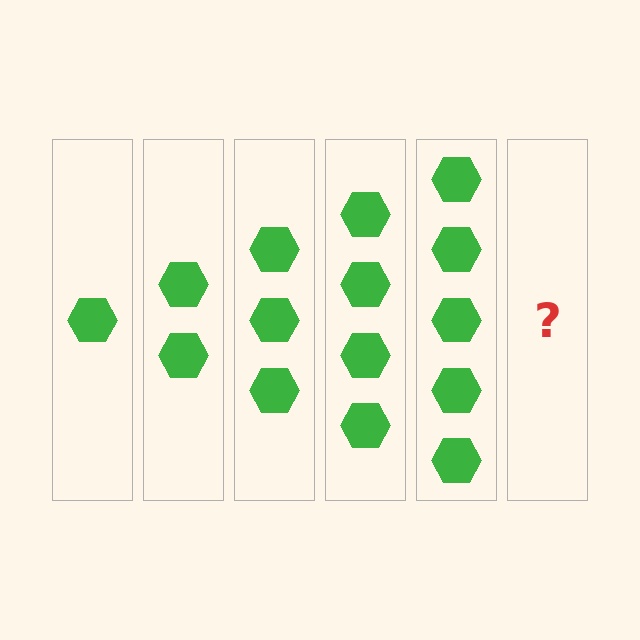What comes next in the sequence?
The next element should be 6 hexagons.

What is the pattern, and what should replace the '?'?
The pattern is that each step adds one more hexagon. The '?' should be 6 hexagons.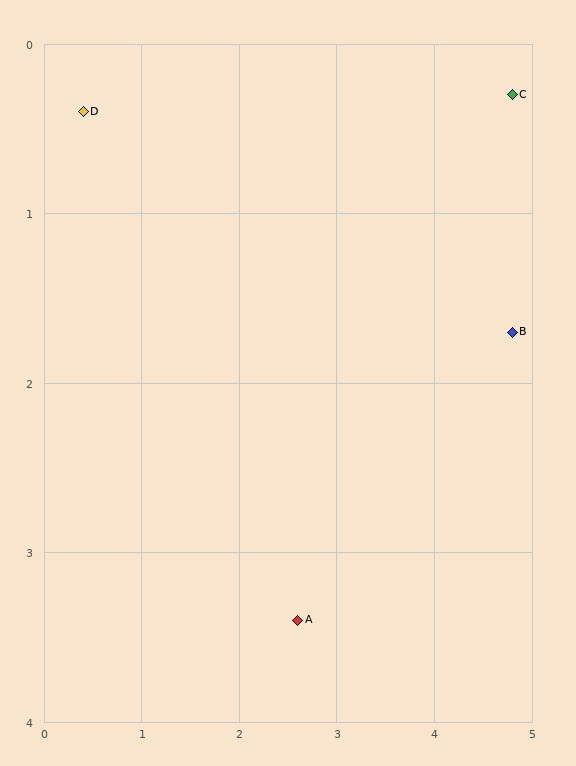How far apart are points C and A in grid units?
Points C and A are about 3.8 grid units apart.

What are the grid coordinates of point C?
Point C is at approximately (4.8, 0.3).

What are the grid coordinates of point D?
Point D is at approximately (0.4, 0.4).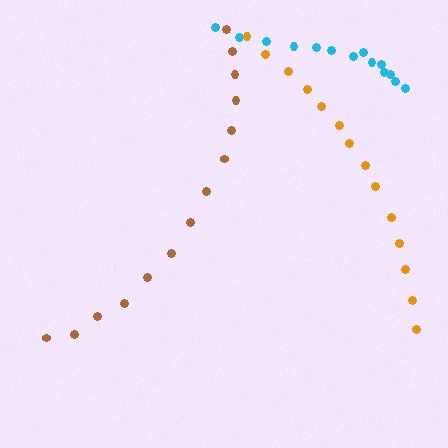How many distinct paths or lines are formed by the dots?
There are 3 distinct paths.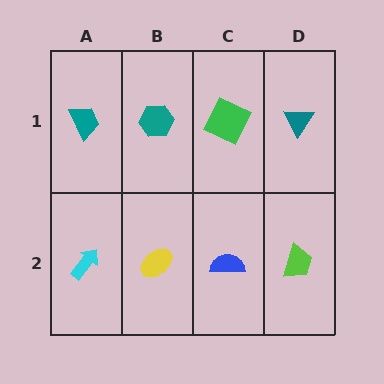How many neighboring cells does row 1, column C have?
3.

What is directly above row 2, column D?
A teal triangle.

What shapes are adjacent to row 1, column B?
A yellow ellipse (row 2, column B), a teal trapezoid (row 1, column A), a green square (row 1, column C).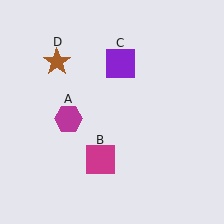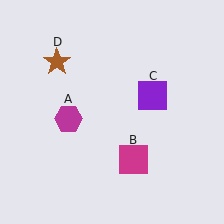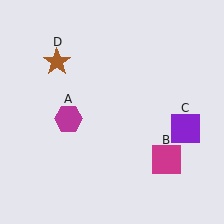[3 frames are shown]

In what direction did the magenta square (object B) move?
The magenta square (object B) moved right.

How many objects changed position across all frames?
2 objects changed position: magenta square (object B), purple square (object C).